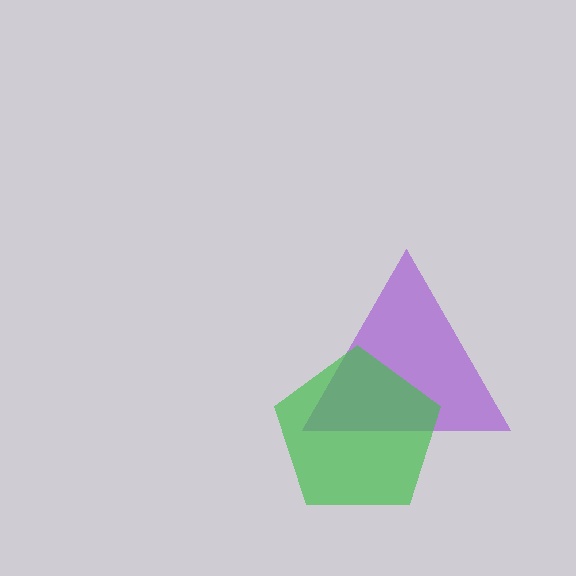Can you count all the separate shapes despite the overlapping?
Yes, there are 2 separate shapes.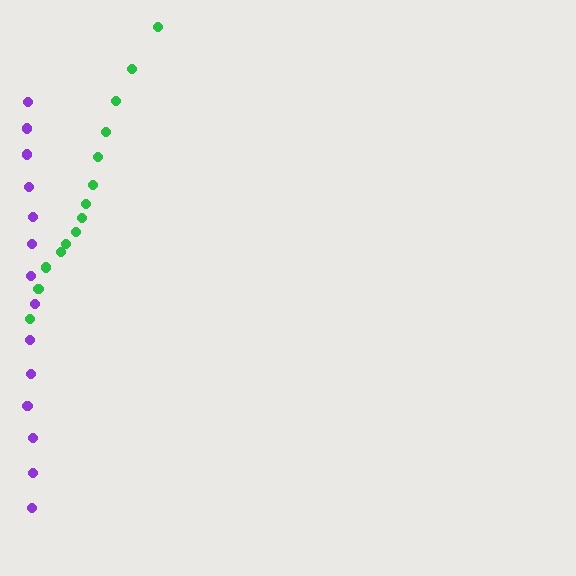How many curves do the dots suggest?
There are 2 distinct paths.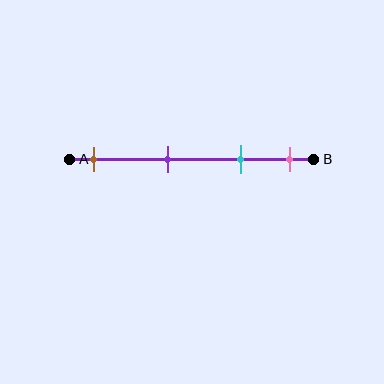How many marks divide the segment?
There are 4 marks dividing the segment.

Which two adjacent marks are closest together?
The cyan and pink marks are the closest adjacent pair.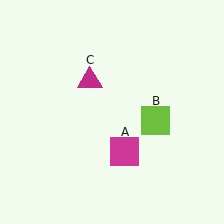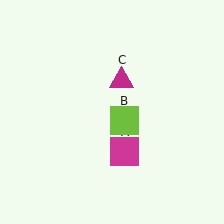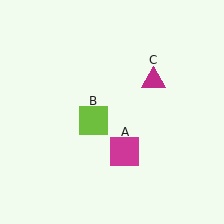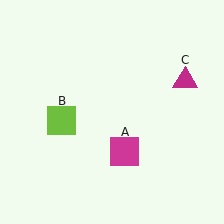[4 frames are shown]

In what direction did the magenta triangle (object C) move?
The magenta triangle (object C) moved right.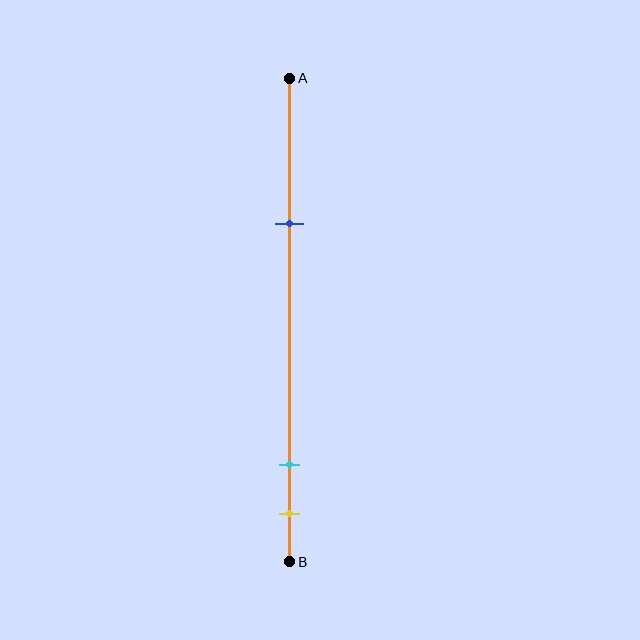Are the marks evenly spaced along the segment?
No, the marks are not evenly spaced.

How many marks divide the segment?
There are 3 marks dividing the segment.